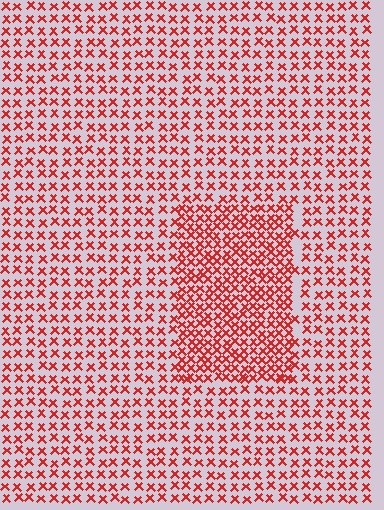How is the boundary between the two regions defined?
The boundary is defined by a change in element density (approximately 1.8x ratio). All elements are the same color, size, and shape.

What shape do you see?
I see a rectangle.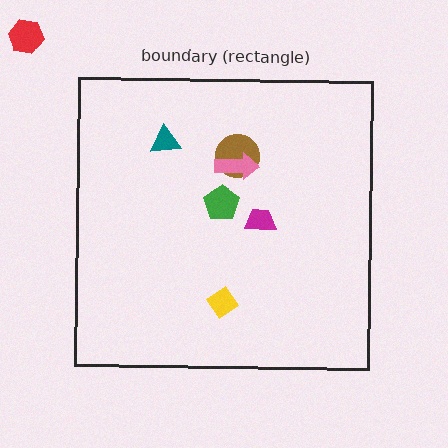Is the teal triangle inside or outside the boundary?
Inside.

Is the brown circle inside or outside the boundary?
Inside.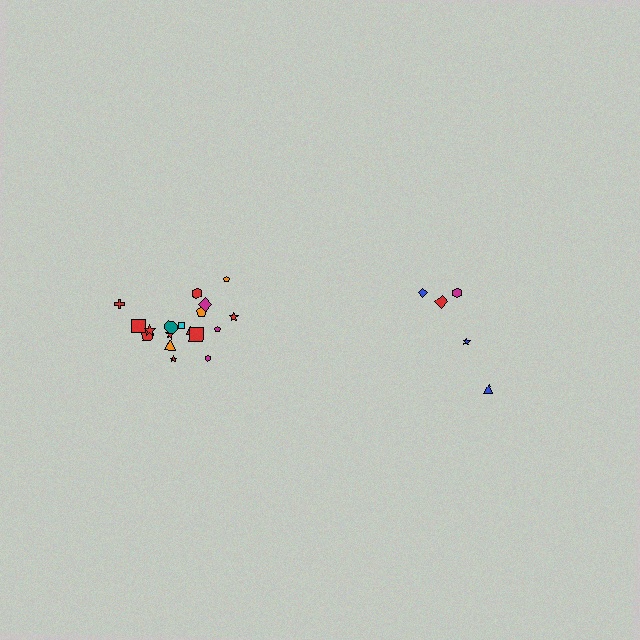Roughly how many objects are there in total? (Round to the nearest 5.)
Roughly 25 objects in total.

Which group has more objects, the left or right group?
The left group.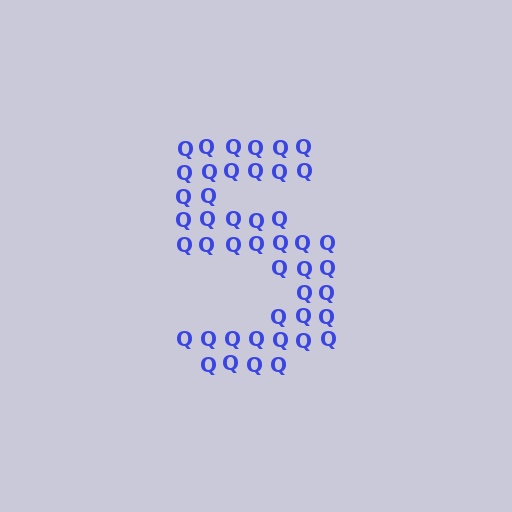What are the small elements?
The small elements are letter Q's.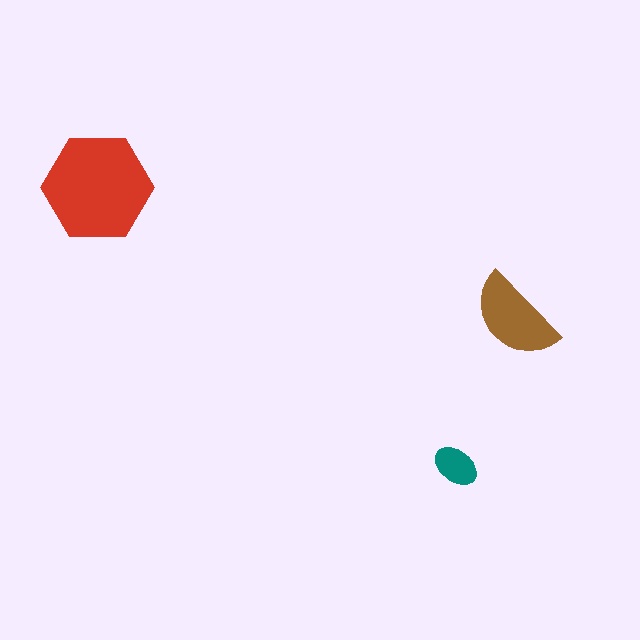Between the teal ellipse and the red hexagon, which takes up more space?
The red hexagon.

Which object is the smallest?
The teal ellipse.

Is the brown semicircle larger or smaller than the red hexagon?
Smaller.